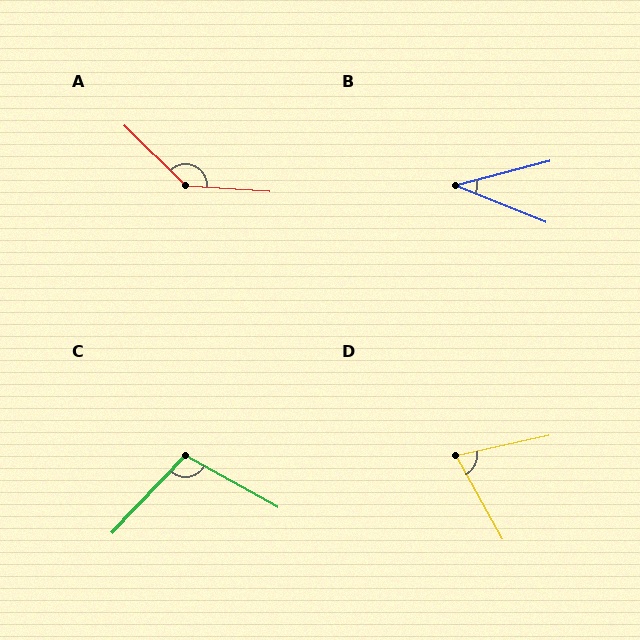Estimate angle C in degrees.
Approximately 104 degrees.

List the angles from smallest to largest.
B (37°), D (73°), C (104°), A (139°).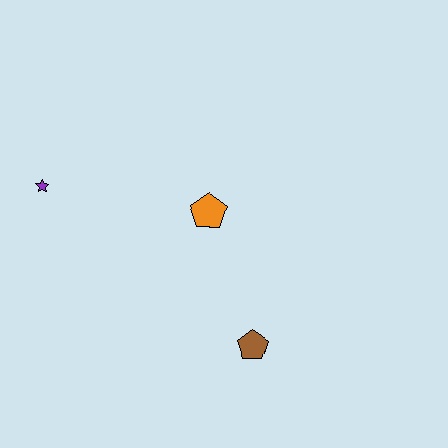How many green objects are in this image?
There are no green objects.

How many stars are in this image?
There is 1 star.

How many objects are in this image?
There are 3 objects.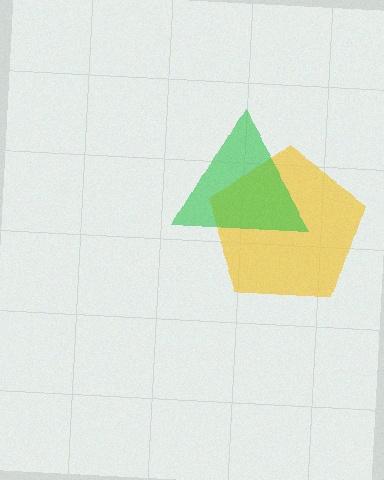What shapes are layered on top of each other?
The layered shapes are: a yellow pentagon, a green triangle.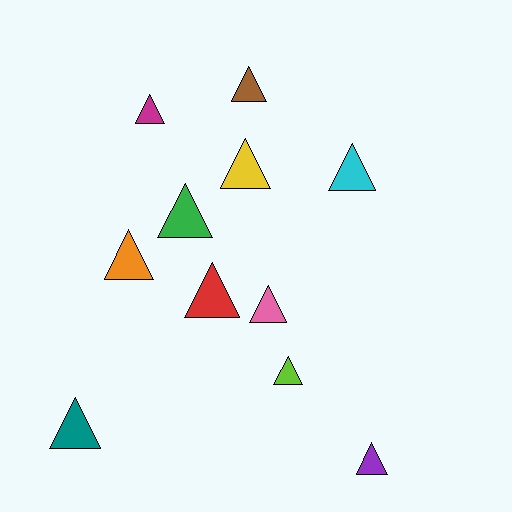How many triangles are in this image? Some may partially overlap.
There are 11 triangles.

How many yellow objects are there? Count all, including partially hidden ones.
There is 1 yellow object.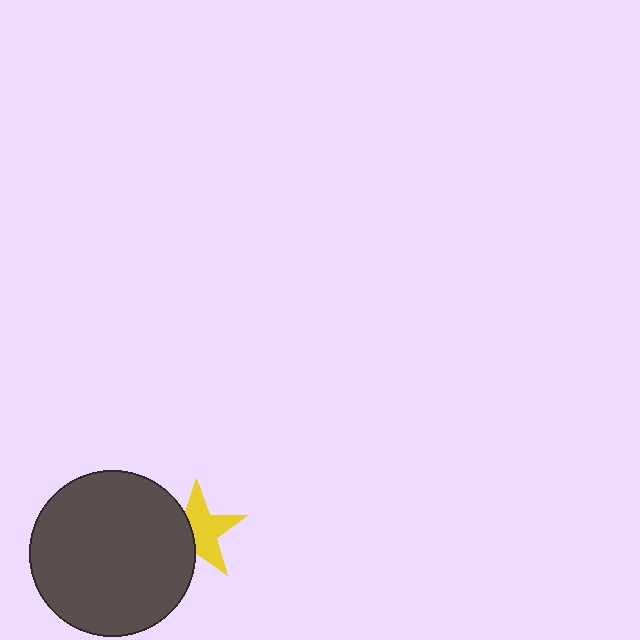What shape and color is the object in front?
The object in front is a dark gray circle.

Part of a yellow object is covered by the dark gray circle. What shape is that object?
It is a star.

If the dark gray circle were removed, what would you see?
You would see the complete yellow star.